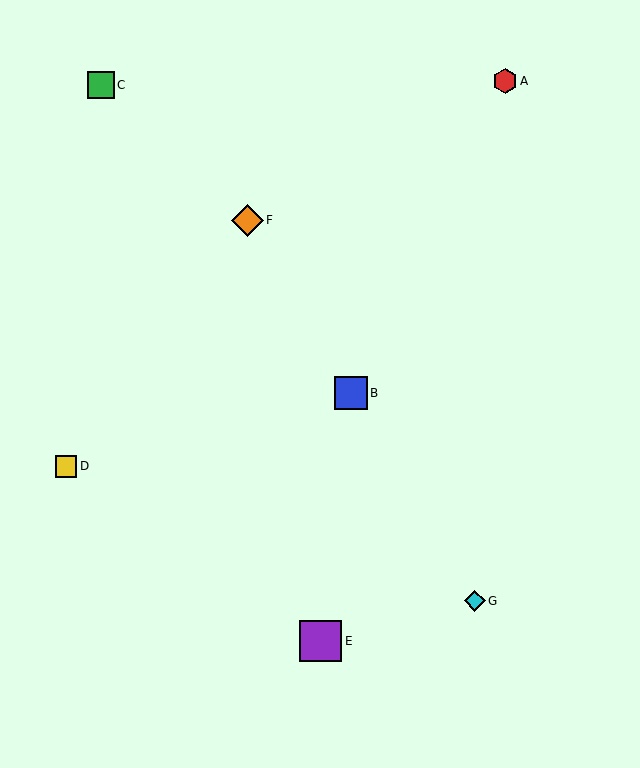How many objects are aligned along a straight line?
3 objects (B, F, G) are aligned along a straight line.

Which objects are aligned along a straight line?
Objects B, F, G are aligned along a straight line.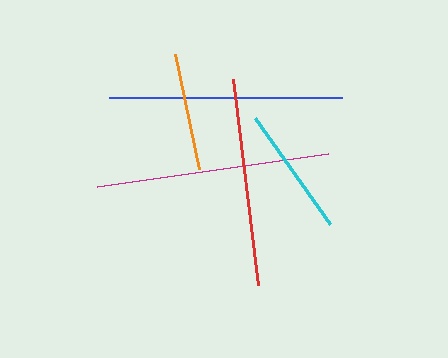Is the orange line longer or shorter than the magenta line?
The magenta line is longer than the orange line.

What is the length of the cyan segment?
The cyan segment is approximately 130 pixels long.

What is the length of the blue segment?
The blue segment is approximately 233 pixels long.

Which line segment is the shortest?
The orange line is the shortest at approximately 117 pixels.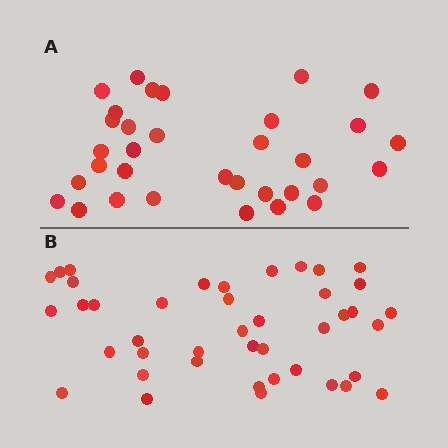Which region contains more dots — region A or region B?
Region B (the bottom region) has more dots.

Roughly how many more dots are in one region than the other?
Region B has roughly 8 or so more dots than region A.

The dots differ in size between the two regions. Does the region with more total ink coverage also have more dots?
No. Region A has more total ink coverage because its dots are larger, but region B actually contains more individual dots. Total area can be misleading — the number of items is what matters here.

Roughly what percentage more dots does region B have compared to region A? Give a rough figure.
About 25% more.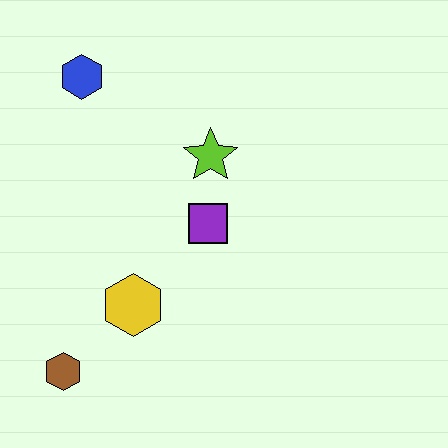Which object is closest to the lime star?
The purple square is closest to the lime star.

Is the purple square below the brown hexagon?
No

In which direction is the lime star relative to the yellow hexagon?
The lime star is above the yellow hexagon.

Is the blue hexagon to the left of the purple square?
Yes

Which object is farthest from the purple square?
The brown hexagon is farthest from the purple square.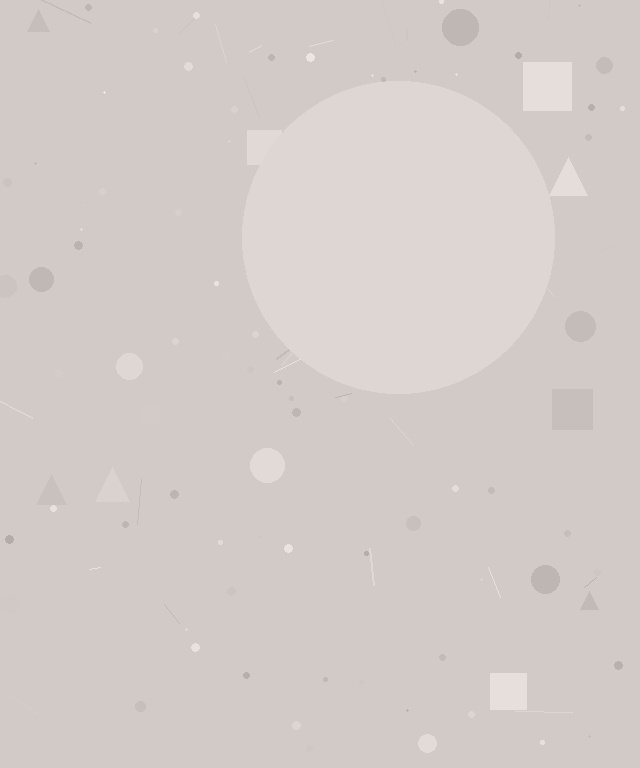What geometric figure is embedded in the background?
A circle is embedded in the background.